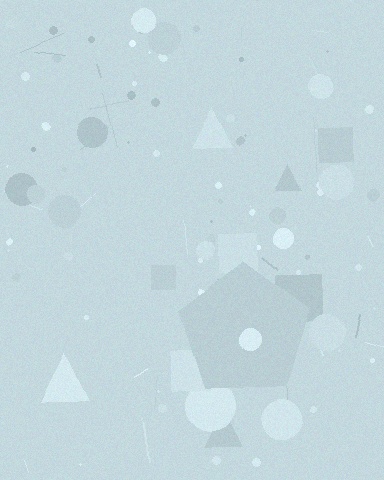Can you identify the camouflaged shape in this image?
The camouflaged shape is a pentagon.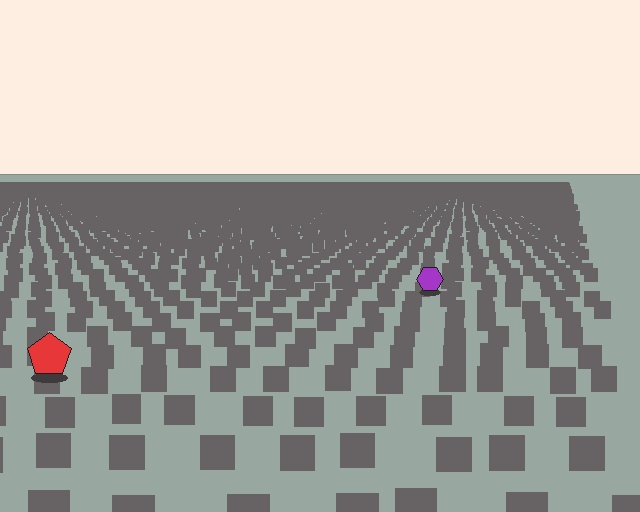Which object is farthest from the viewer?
The purple hexagon is farthest from the viewer. It appears smaller and the ground texture around it is denser.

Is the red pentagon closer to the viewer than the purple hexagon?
Yes. The red pentagon is closer — you can tell from the texture gradient: the ground texture is coarser near it.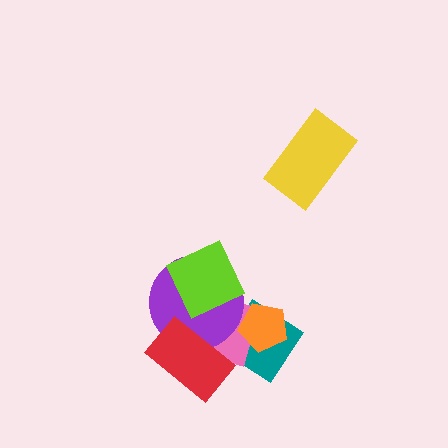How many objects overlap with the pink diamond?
5 objects overlap with the pink diamond.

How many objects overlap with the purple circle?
4 objects overlap with the purple circle.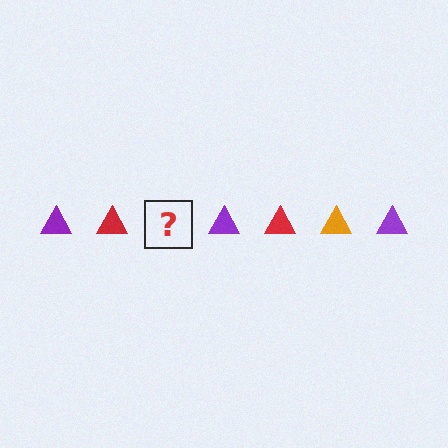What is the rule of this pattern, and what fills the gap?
The rule is that the pattern cycles through purple, red, orange triangles. The gap should be filled with an orange triangle.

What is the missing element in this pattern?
The missing element is an orange triangle.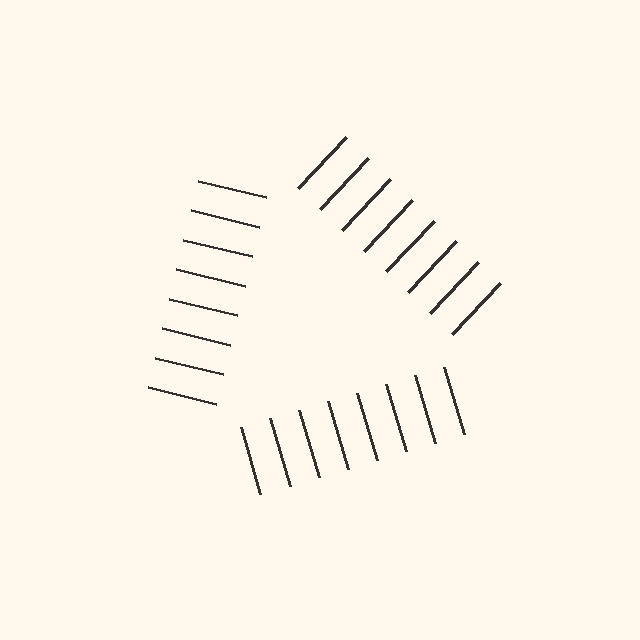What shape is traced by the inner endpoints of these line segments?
An illusory triangle — the line segments terminate on its edges but no continuous stroke is drawn.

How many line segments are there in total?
24 — 8 along each of the 3 edges.